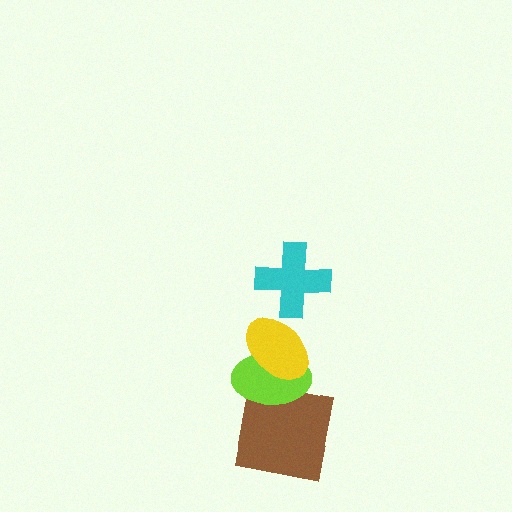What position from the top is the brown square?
The brown square is 4th from the top.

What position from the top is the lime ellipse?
The lime ellipse is 3rd from the top.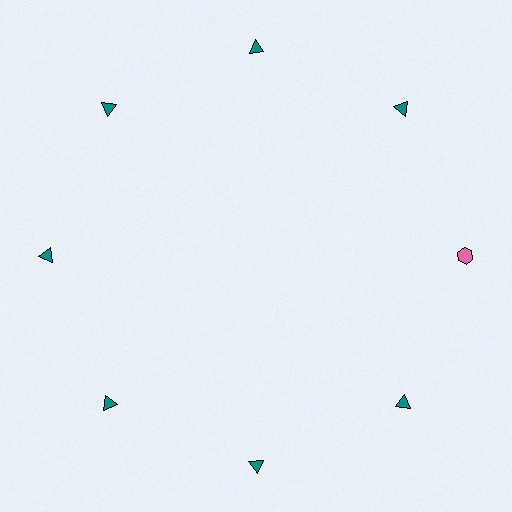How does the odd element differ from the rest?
It differs in both color (pink instead of teal) and shape (hexagon instead of triangle).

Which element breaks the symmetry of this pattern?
The pink hexagon at roughly the 3 o'clock position breaks the symmetry. All other shapes are teal triangles.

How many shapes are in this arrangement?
There are 8 shapes arranged in a ring pattern.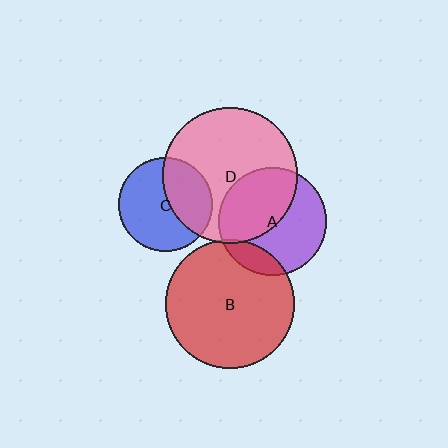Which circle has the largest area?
Circle D (pink).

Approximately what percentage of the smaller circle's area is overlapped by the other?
Approximately 15%.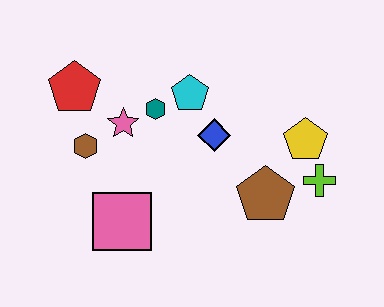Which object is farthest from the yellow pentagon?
The red pentagon is farthest from the yellow pentagon.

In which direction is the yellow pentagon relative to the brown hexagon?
The yellow pentagon is to the right of the brown hexagon.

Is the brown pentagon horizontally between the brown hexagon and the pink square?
No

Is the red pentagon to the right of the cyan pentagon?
No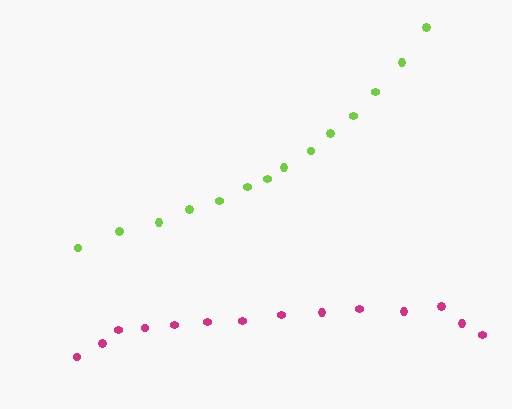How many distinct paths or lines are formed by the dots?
There are 2 distinct paths.